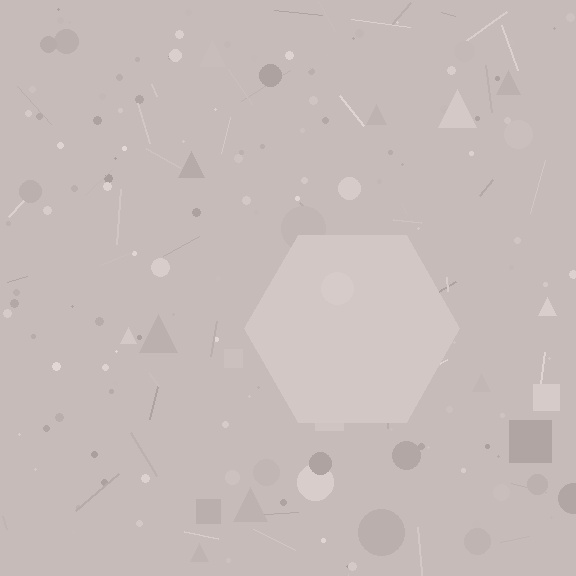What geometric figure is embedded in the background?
A hexagon is embedded in the background.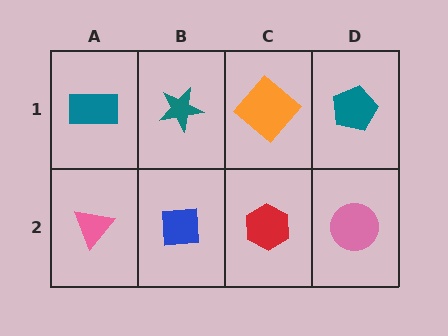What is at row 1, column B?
A teal star.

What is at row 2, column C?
A red hexagon.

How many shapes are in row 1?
4 shapes.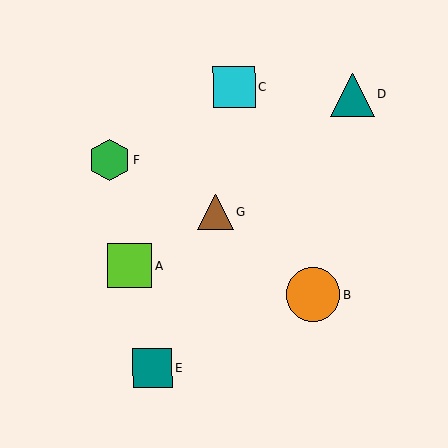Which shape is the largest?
The orange circle (labeled B) is the largest.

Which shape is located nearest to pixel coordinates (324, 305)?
The orange circle (labeled B) at (313, 294) is nearest to that location.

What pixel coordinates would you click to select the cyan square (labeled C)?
Click at (234, 87) to select the cyan square C.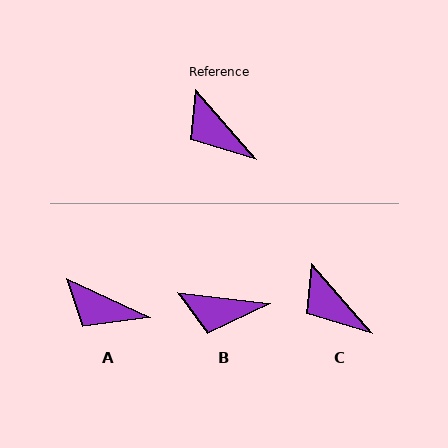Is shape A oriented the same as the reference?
No, it is off by about 24 degrees.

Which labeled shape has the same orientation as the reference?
C.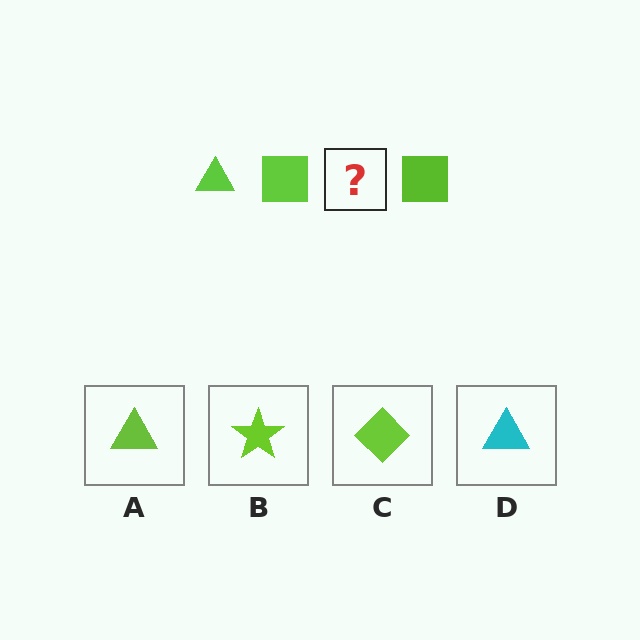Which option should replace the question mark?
Option A.